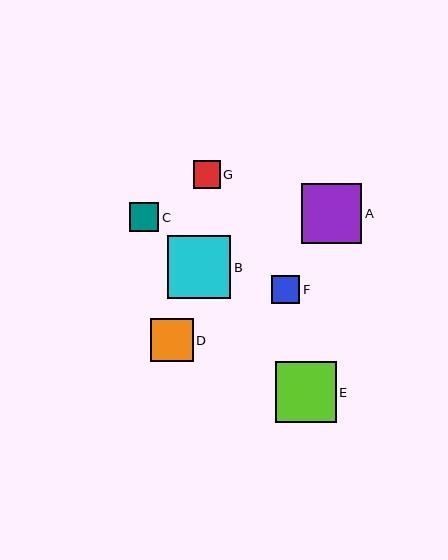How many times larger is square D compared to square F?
Square D is approximately 1.5 times the size of square F.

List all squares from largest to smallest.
From largest to smallest: B, E, A, D, C, F, G.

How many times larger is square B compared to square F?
Square B is approximately 2.2 times the size of square F.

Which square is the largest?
Square B is the largest with a size of approximately 63 pixels.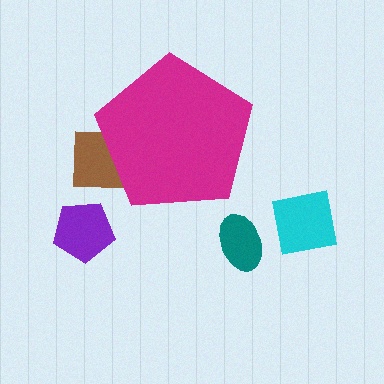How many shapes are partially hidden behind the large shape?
1 shape is partially hidden.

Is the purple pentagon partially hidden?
No, the purple pentagon is fully visible.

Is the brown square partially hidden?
Yes, the brown square is partially hidden behind the magenta pentagon.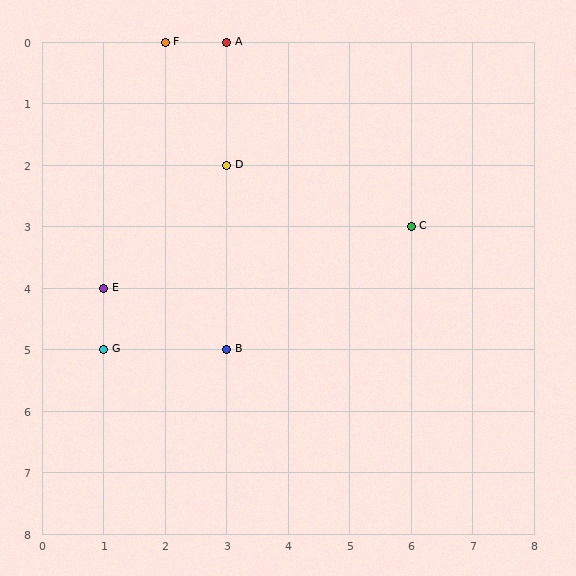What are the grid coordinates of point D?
Point D is at grid coordinates (3, 2).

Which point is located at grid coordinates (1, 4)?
Point E is at (1, 4).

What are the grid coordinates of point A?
Point A is at grid coordinates (3, 0).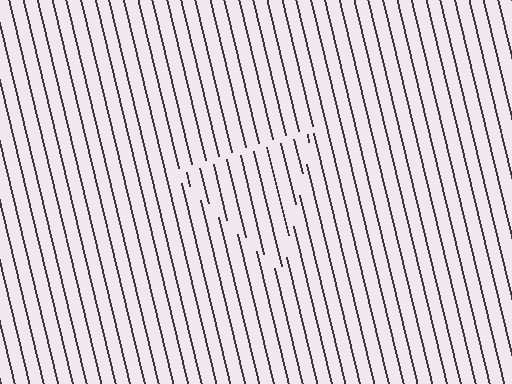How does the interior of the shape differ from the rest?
The interior of the shape contains the same grating, shifted by half a period — the contour is defined by the phase discontinuity where line-ends from the inner and outer gratings abut.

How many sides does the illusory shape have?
3 sides — the line-ends trace a triangle.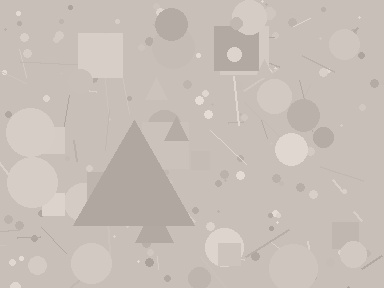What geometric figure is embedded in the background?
A triangle is embedded in the background.